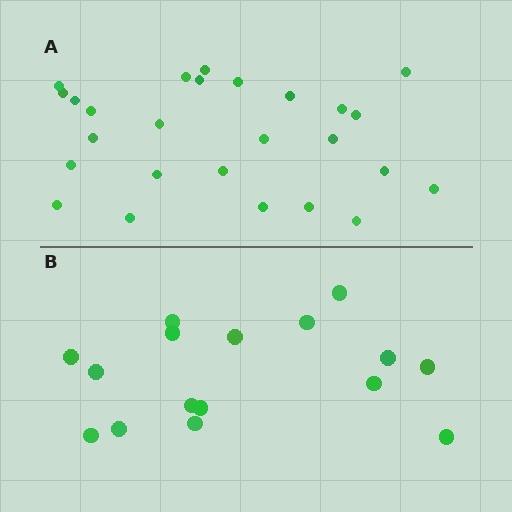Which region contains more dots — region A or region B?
Region A (the top region) has more dots.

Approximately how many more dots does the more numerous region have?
Region A has roughly 10 or so more dots than region B.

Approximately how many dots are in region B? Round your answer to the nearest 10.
About 20 dots. (The exact count is 16, which rounds to 20.)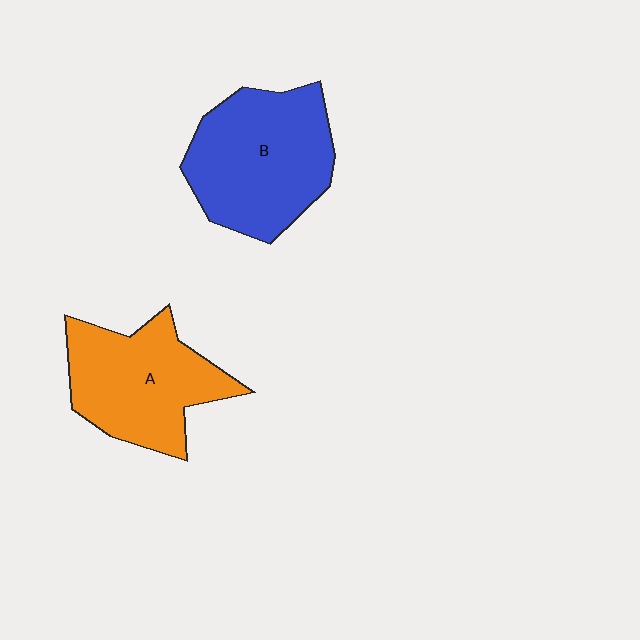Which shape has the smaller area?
Shape A (orange).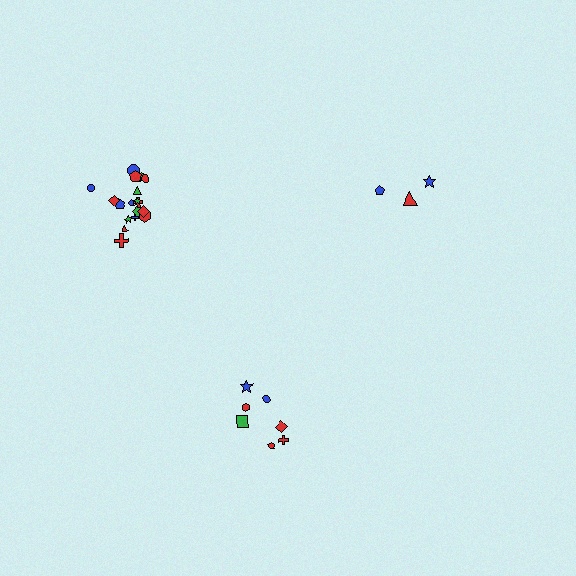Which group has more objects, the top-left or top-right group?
The top-left group.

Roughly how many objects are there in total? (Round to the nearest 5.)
Roughly 30 objects in total.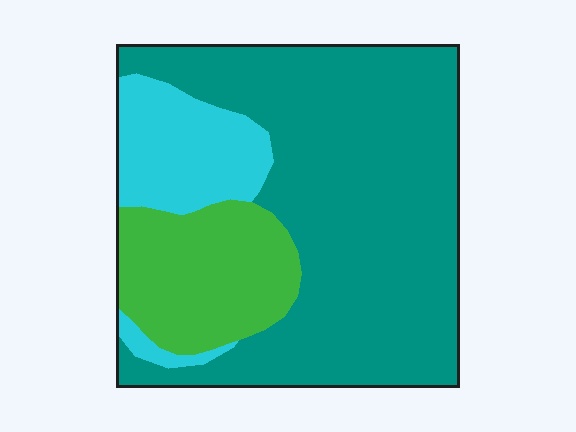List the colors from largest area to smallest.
From largest to smallest: teal, green, cyan.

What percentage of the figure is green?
Green takes up about one fifth (1/5) of the figure.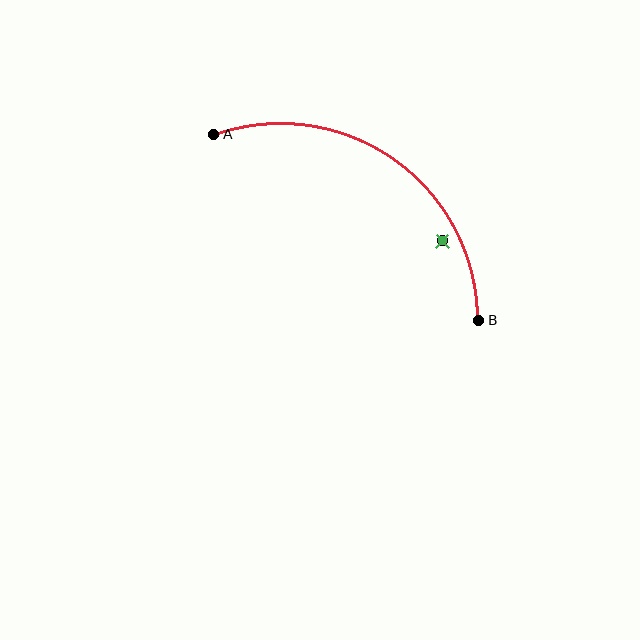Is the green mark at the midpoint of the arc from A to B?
No — the green mark does not lie on the arc at all. It sits slightly inside the curve.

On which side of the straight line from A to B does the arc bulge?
The arc bulges above and to the right of the straight line connecting A and B.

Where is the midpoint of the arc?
The arc midpoint is the point on the curve farthest from the straight line joining A and B. It sits above and to the right of that line.